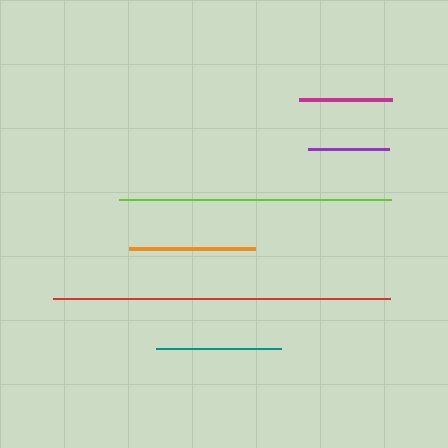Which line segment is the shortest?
The purple line is the shortest at approximately 81 pixels.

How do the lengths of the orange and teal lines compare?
The orange and teal lines are approximately the same length.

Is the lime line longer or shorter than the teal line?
The lime line is longer than the teal line.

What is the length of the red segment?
The red segment is approximately 337 pixels long.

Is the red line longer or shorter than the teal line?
The red line is longer than the teal line.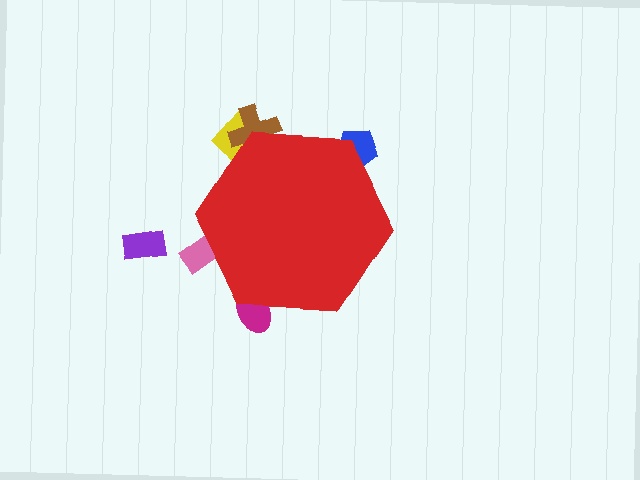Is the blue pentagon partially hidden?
Yes, the blue pentagon is partially hidden behind the red hexagon.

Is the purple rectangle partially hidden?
No, the purple rectangle is fully visible.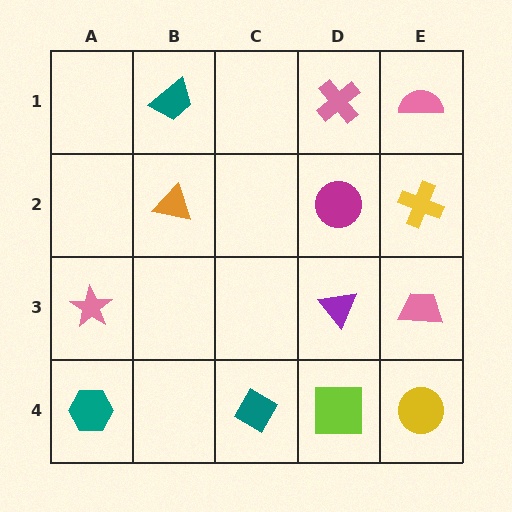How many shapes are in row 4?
4 shapes.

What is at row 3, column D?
A purple triangle.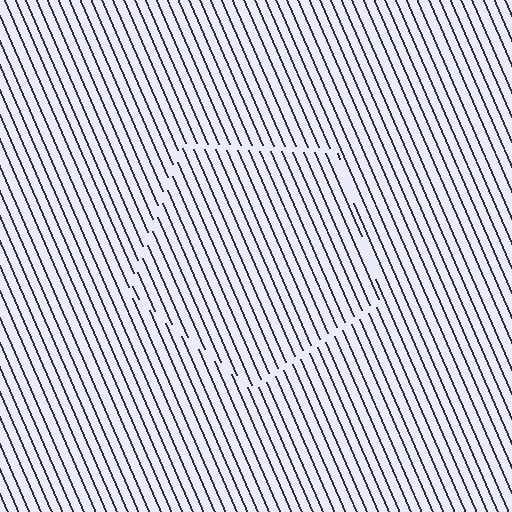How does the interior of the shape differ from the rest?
The interior of the shape contains the same grating, shifted by half a period — the contour is defined by the phase discontinuity where line-ends from the inner and outer gratings abut.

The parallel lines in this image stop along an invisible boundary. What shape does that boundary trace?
An illusory pentagon. The interior of the shape contains the same grating, shifted by half a period — the contour is defined by the phase discontinuity where line-ends from the inner and outer gratings abut.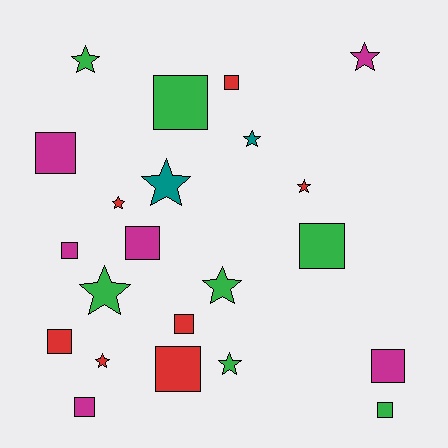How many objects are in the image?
There are 22 objects.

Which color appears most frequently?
Green, with 7 objects.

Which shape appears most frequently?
Square, with 12 objects.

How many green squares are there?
There are 3 green squares.